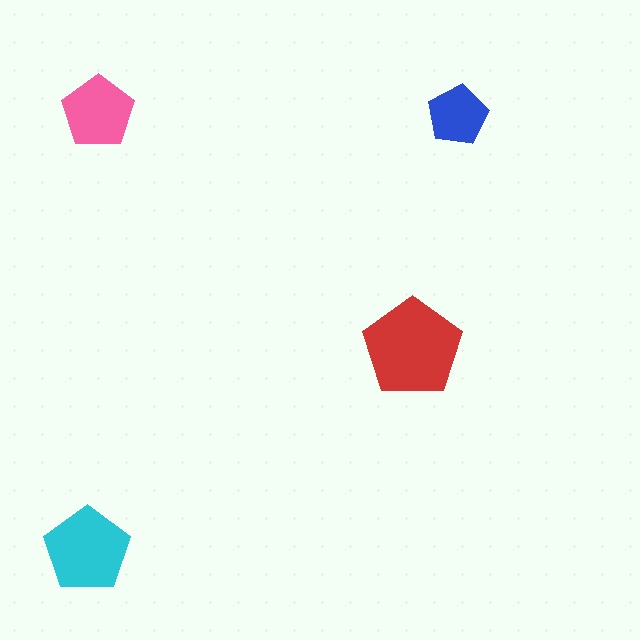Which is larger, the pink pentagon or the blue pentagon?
The pink one.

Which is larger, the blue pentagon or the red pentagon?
The red one.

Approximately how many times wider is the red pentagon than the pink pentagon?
About 1.5 times wider.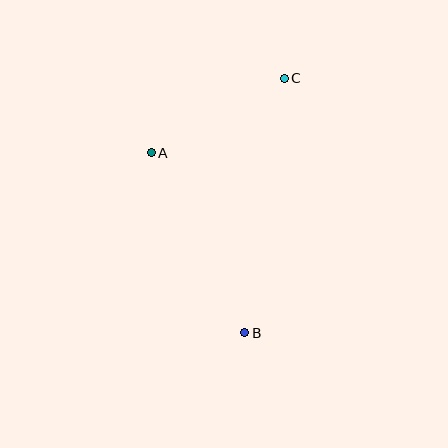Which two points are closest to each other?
Points A and C are closest to each other.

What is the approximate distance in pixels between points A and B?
The distance between A and B is approximately 203 pixels.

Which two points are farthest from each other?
Points B and C are farthest from each other.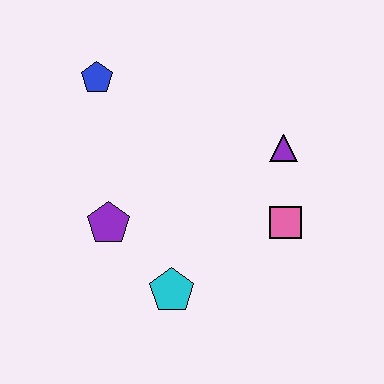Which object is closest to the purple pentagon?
The cyan pentagon is closest to the purple pentagon.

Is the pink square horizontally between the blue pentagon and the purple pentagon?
No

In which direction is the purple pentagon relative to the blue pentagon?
The purple pentagon is below the blue pentagon.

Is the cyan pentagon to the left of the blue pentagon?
No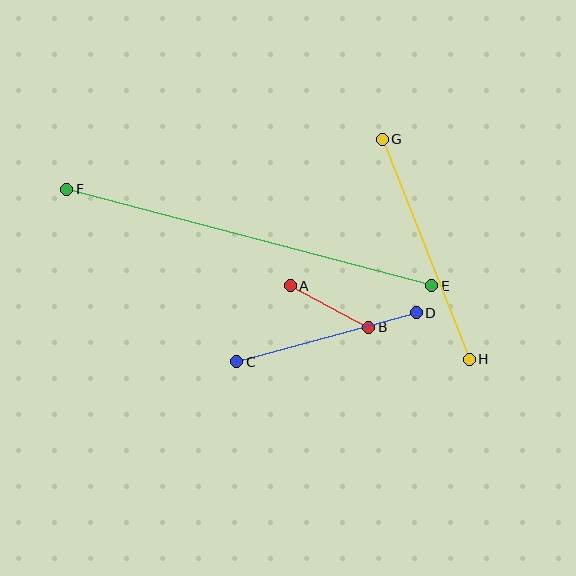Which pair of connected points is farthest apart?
Points E and F are farthest apart.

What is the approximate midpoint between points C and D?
The midpoint is at approximately (326, 337) pixels.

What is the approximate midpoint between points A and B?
The midpoint is at approximately (329, 306) pixels.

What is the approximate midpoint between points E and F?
The midpoint is at approximately (249, 237) pixels.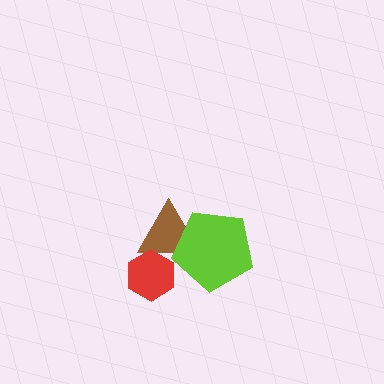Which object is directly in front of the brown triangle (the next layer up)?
The lime pentagon is directly in front of the brown triangle.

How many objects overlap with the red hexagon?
1 object overlaps with the red hexagon.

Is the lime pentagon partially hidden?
No, no other shape covers it.